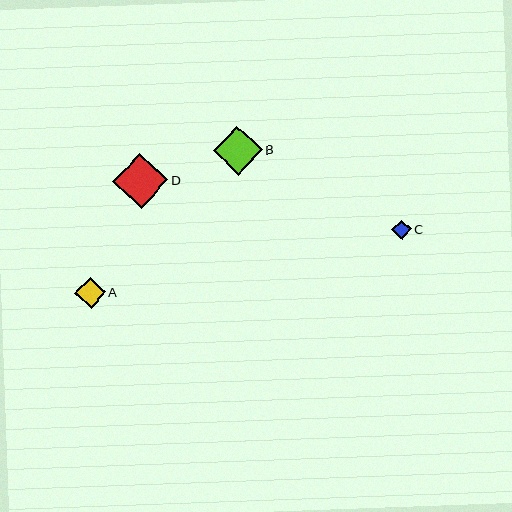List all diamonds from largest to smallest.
From largest to smallest: D, B, A, C.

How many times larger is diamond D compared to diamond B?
Diamond D is approximately 1.1 times the size of diamond B.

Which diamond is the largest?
Diamond D is the largest with a size of approximately 55 pixels.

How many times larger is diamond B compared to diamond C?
Diamond B is approximately 2.5 times the size of diamond C.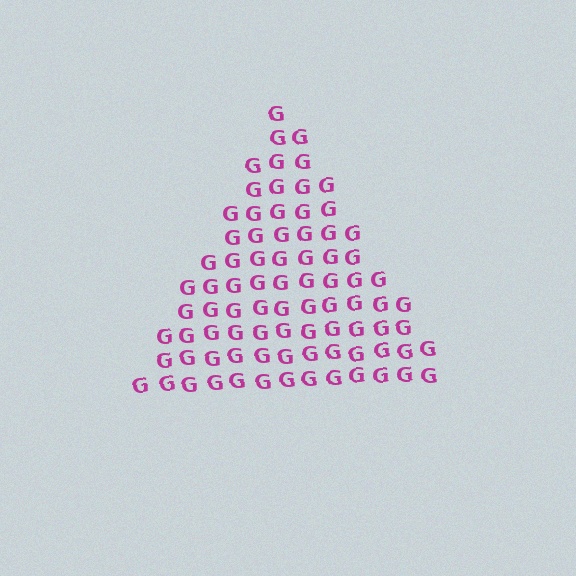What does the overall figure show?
The overall figure shows a triangle.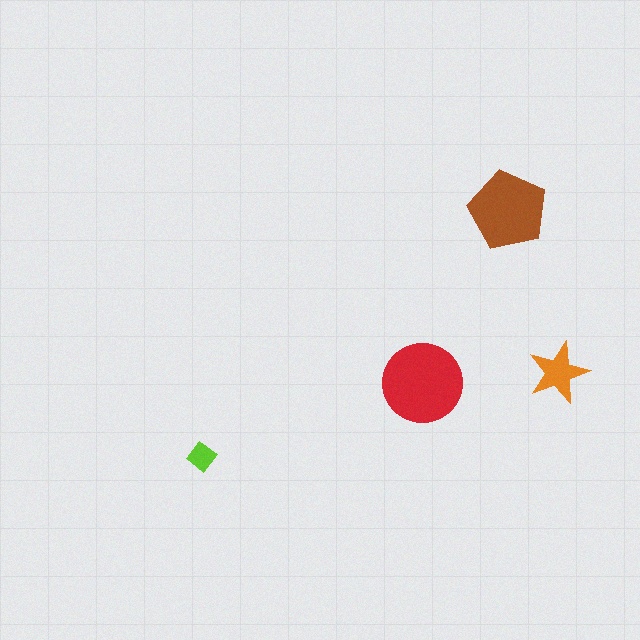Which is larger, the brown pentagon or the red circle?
The red circle.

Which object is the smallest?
The lime diamond.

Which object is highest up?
The brown pentagon is topmost.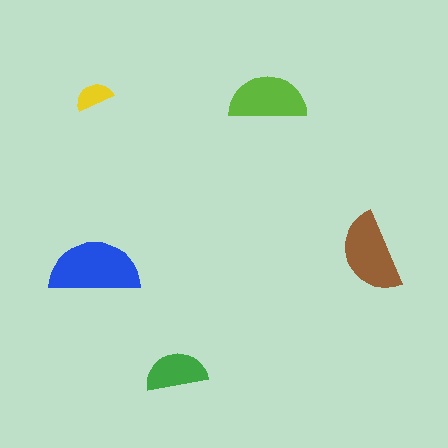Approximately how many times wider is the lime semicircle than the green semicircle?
About 1.5 times wider.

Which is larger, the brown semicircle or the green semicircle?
The brown one.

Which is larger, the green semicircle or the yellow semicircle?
The green one.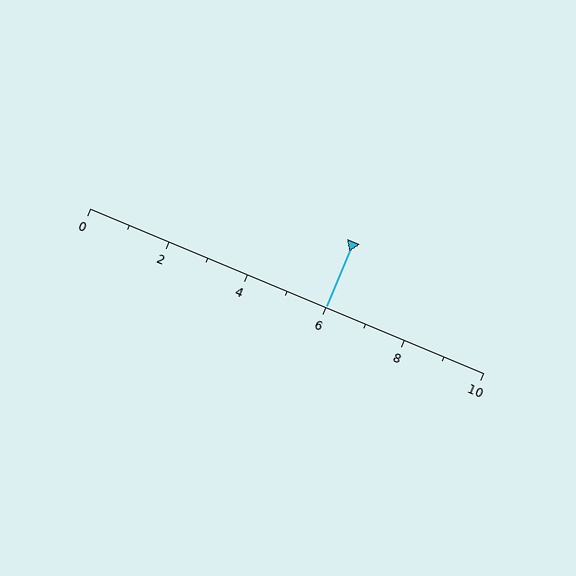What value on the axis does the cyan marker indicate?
The marker indicates approximately 6.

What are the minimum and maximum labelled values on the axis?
The axis runs from 0 to 10.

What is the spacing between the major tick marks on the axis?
The major ticks are spaced 2 apart.